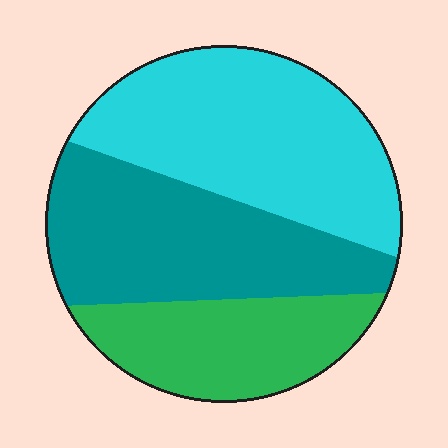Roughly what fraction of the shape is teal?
Teal covers roughly 35% of the shape.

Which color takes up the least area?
Green, at roughly 25%.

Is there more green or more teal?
Teal.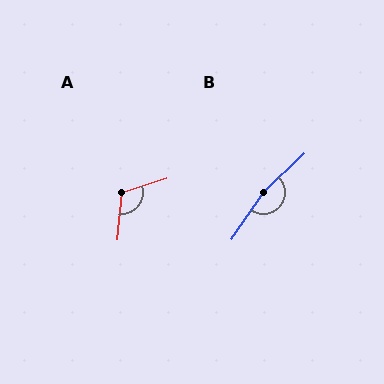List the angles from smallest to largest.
A (114°), B (168°).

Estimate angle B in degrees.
Approximately 168 degrees.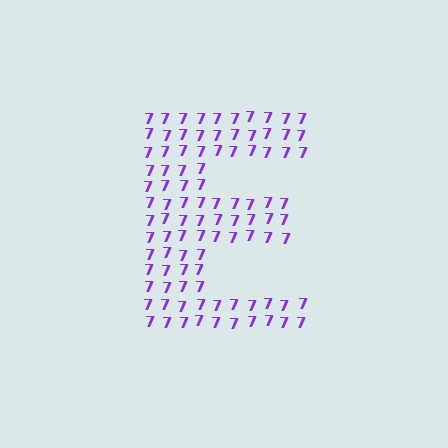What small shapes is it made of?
It is made of small digit 7's.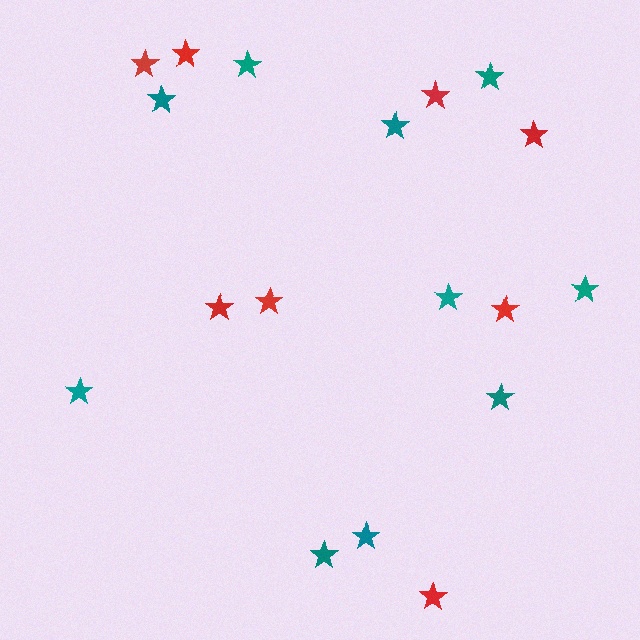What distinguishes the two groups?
There are 2 groups: one group of red stars (8) and one group of teal stars (10).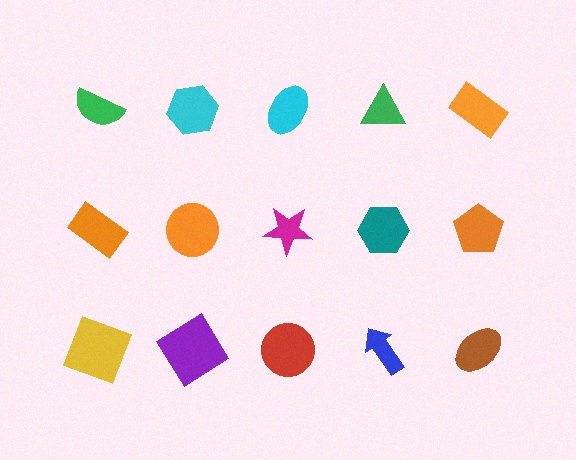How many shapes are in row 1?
5 shapes.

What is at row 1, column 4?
A green triangle.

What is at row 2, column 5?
An orange pentagon.